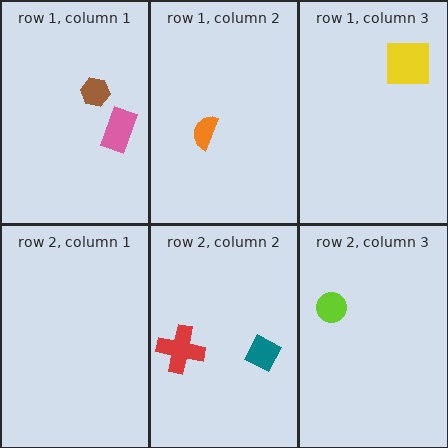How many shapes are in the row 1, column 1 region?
2.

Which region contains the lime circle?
The row 2, column 3 region.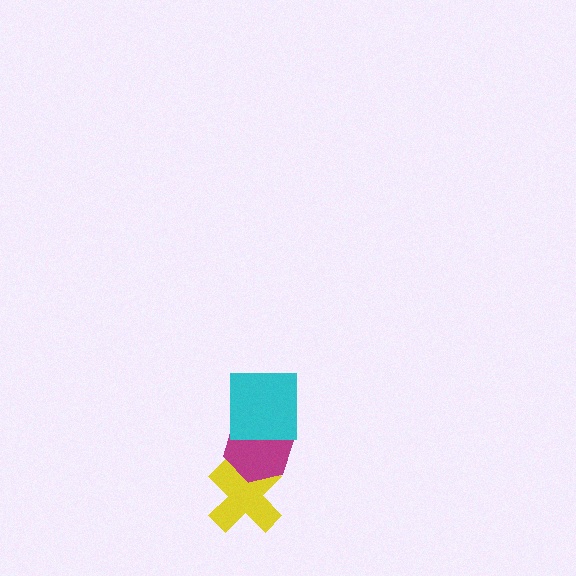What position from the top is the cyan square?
The cyan square is 1st from the top.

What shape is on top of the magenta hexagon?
The cyan square is on top of the magenta hexagon.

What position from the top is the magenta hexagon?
The magenta hexagon is 2nd from the top.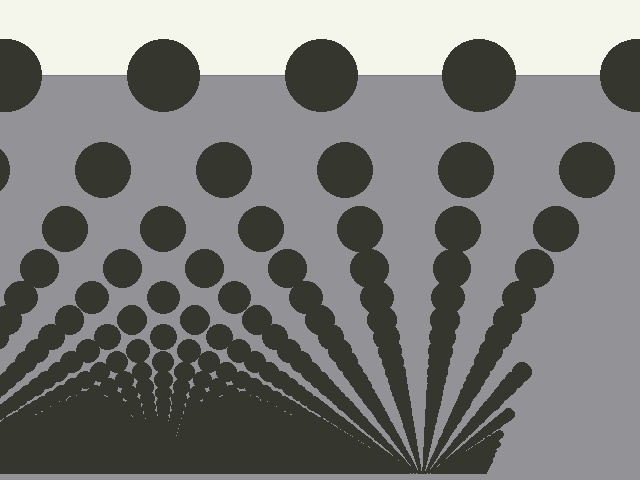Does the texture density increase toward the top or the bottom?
Density increases toward the bottom.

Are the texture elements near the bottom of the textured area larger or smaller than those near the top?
Smaller. The gradient is inverted — elements near the bottom are smaller and denser.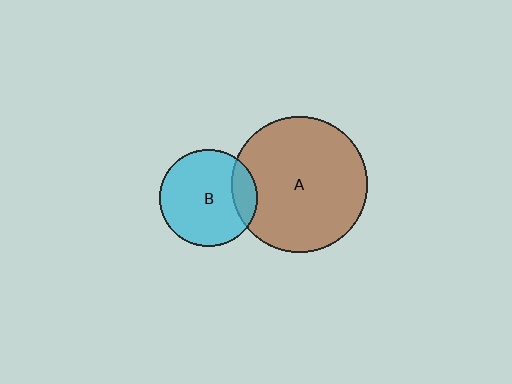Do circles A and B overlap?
Yes.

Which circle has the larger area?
Circle A (brown).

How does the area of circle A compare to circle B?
Approximately 1.9 times.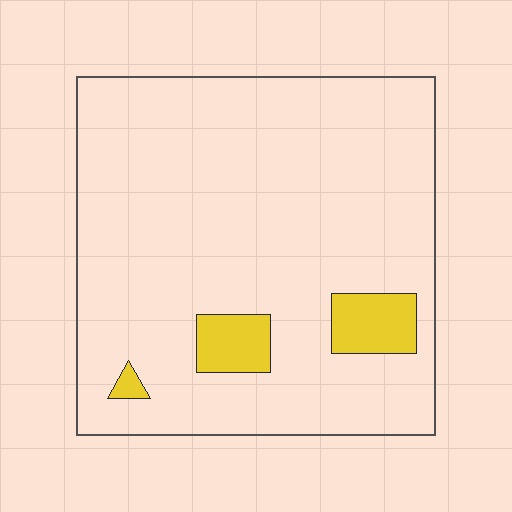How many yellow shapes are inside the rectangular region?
3.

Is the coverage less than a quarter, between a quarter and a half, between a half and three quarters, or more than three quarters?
Less than a quarter.